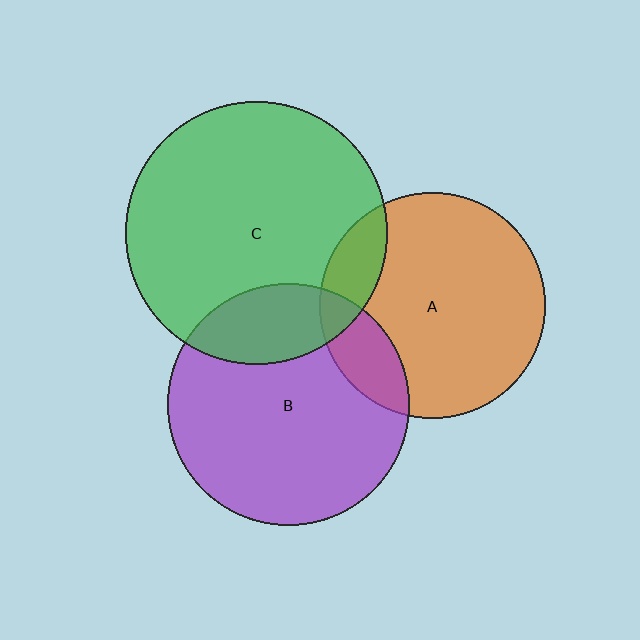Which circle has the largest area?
Circle C (green).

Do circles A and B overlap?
Yes.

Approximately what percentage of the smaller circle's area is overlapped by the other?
Approximately 15%.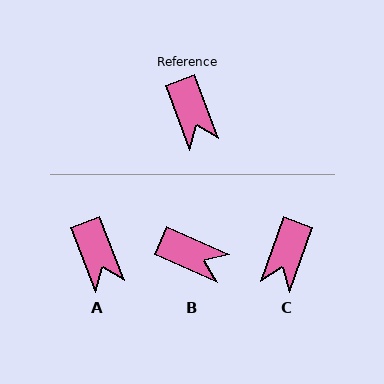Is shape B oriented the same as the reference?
No, it is off by about 45 degrees.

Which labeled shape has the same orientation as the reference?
A.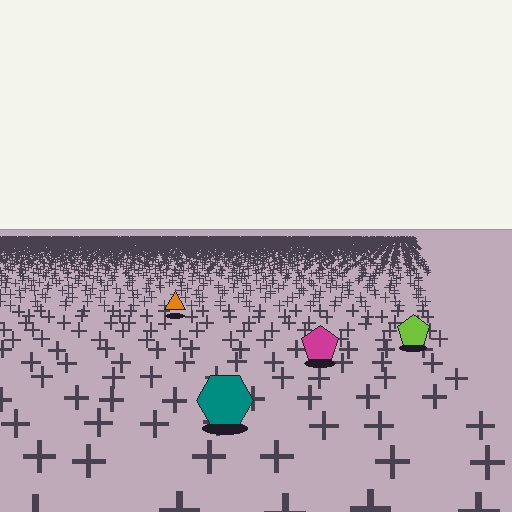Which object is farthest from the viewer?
The orange triangle is farthest from the viewer. It appears smaller and the ground texture around it is denser.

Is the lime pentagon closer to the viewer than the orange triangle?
Yes. The lime pentagon is closer — you can tell from the texture gradient: the ground texture is coarser near it.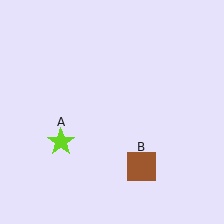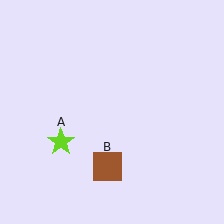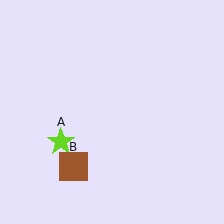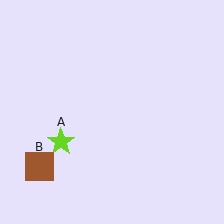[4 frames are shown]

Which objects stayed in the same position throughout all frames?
Lime star (object A) remained stationary.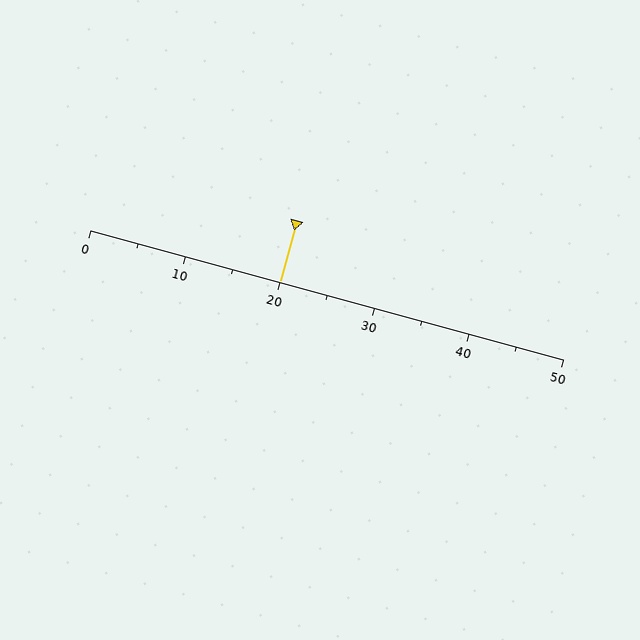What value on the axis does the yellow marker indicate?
The marker indicates approximately 20.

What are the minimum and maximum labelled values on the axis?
The axis runs from 0 to 50.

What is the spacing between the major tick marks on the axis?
The major ticks are spaced 10 apart.